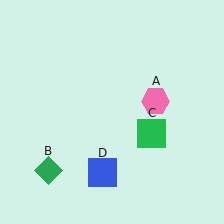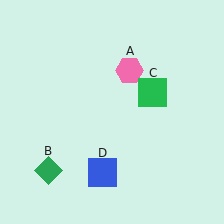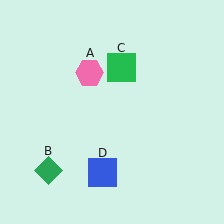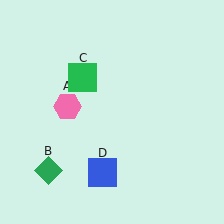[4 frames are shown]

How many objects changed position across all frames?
2 objects changed position: pink hexagon (object A), green square (object C).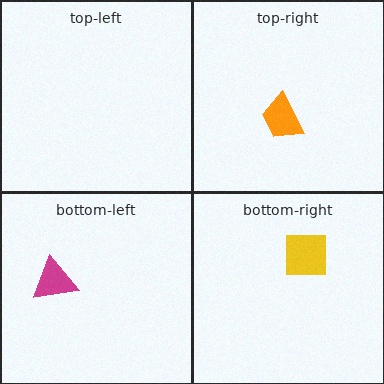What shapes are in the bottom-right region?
The yellow square.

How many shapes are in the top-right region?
1.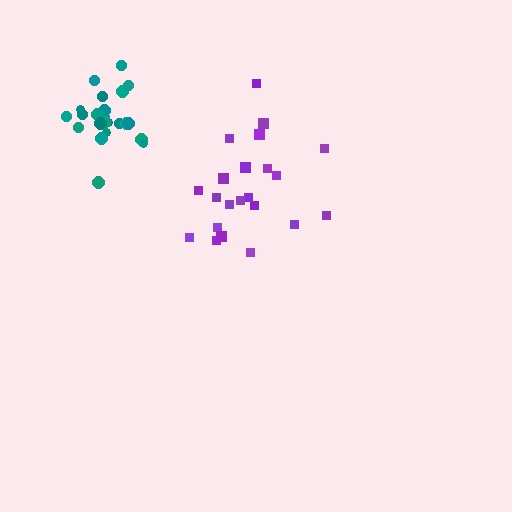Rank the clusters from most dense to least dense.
teal, purple.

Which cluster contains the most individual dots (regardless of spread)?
Teal (23).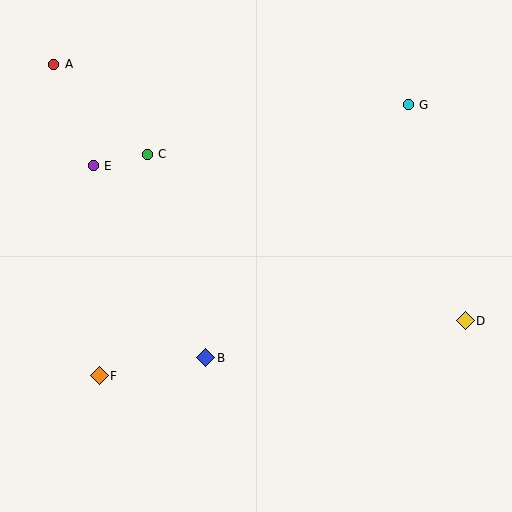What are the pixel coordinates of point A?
Point A is at (54, 64).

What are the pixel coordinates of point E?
Point E is at (93, 166).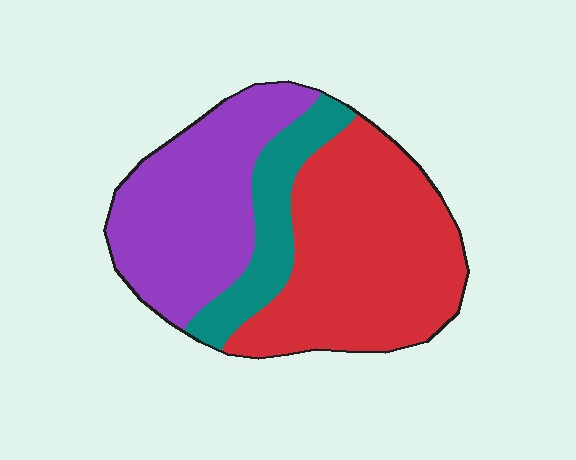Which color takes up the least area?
Teal, at roughly 15%.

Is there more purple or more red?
Red.